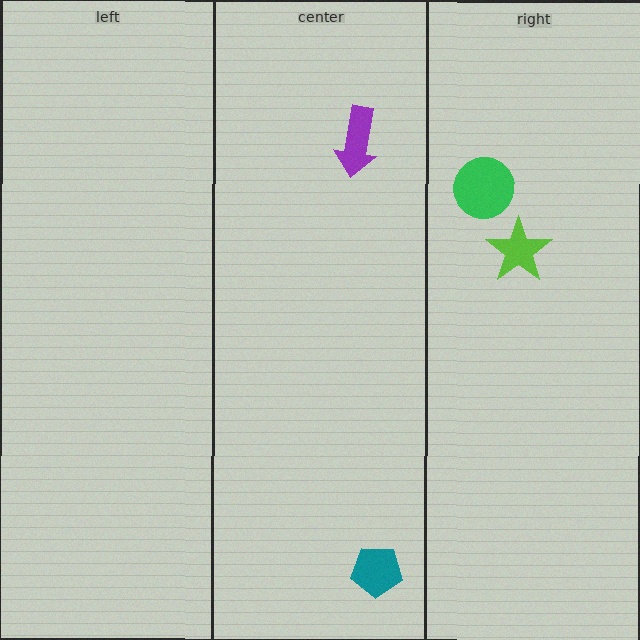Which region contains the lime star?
The right region.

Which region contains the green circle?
The right region.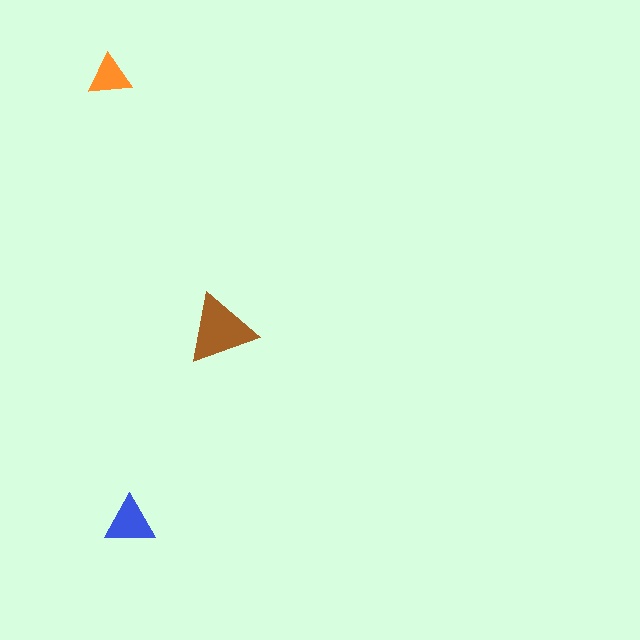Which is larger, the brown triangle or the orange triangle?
The brown one.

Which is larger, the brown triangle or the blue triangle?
The brown one.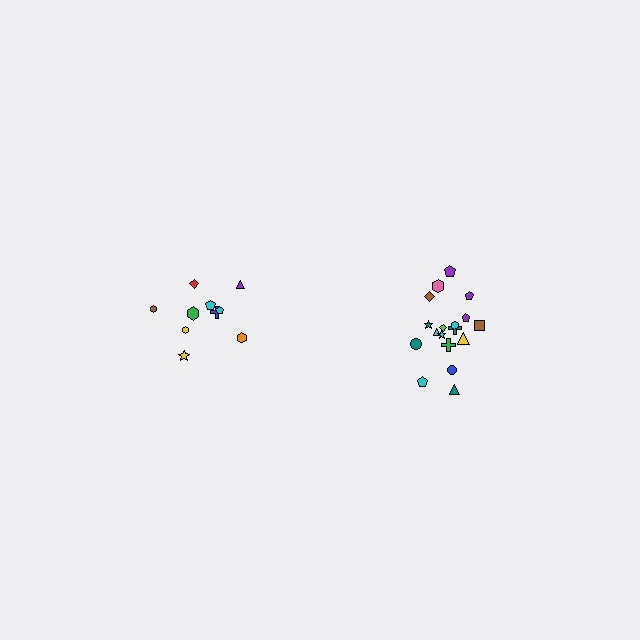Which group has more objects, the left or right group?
The right group.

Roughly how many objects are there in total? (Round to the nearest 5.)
Roughly 30 objects in total.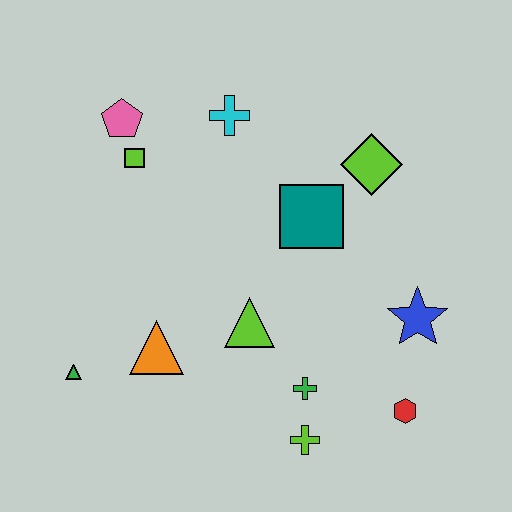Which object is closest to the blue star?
The red hexagon is closest to the blue star.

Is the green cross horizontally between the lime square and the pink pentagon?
No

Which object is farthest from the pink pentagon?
The red hexagon is farthest from the pink pentagon.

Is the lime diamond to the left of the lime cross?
No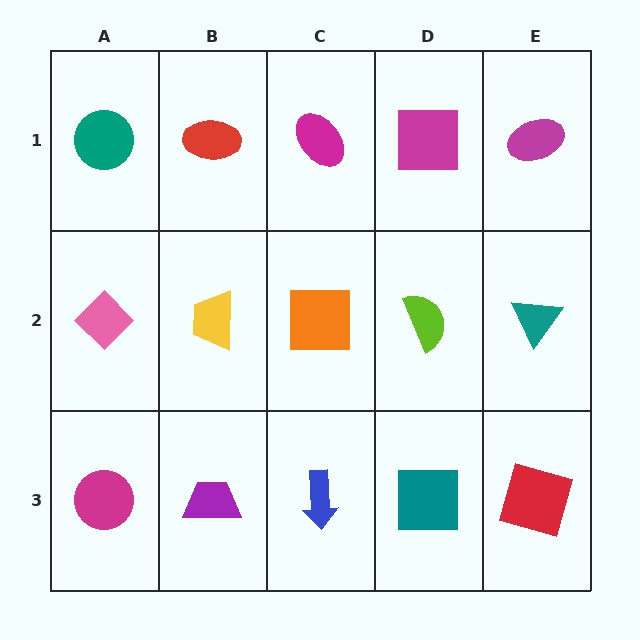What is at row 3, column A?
A magenta circle.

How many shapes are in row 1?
5 shapes.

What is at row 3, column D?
A teal square.